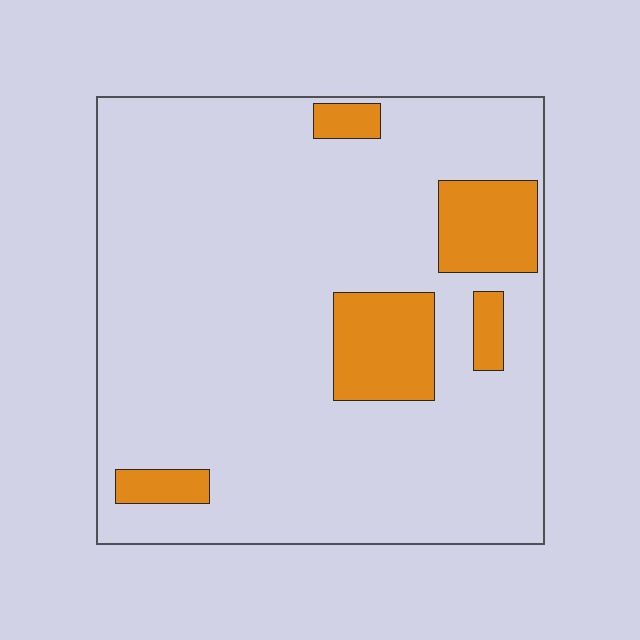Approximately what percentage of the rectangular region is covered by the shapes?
Approximately 15%.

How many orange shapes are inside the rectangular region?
5.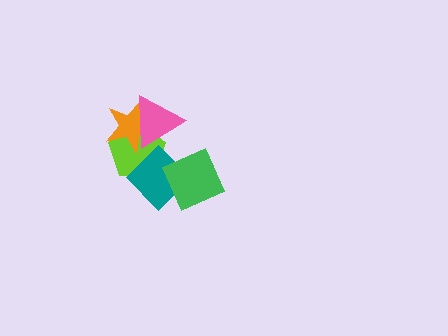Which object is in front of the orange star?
The pink triangle is in front of the orange star.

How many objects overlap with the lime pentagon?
3 objects overlap with the lime pentagon.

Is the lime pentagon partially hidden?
Yes, it is partially covered by another shape.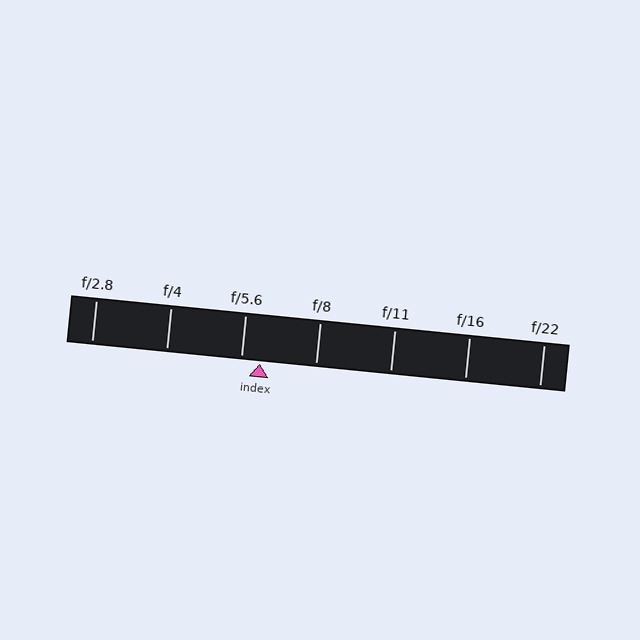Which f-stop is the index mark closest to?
The index mark is closest to f/5.6.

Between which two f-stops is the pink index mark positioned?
The index mark is between f/5.6 and f/8.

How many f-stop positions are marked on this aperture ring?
There are 7 f-stop positions marked.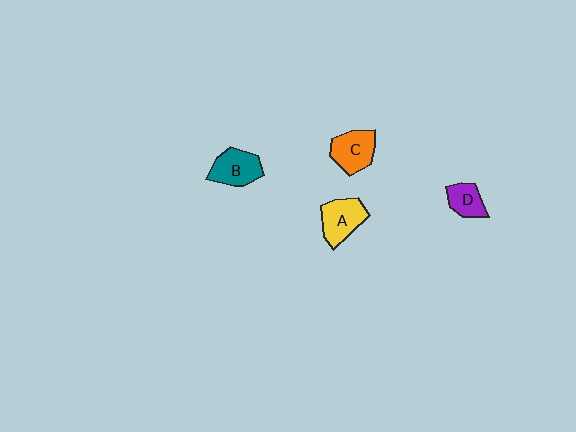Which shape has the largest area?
Shape A (yellow).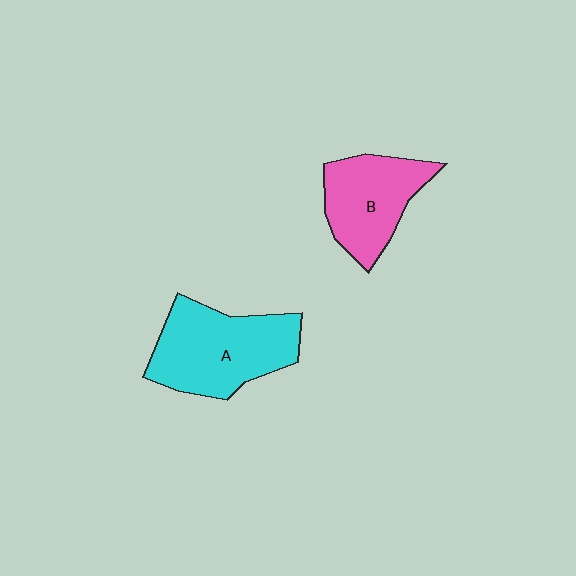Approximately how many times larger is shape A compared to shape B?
Approximately 1.3 times.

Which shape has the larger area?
Shape A (cyan).